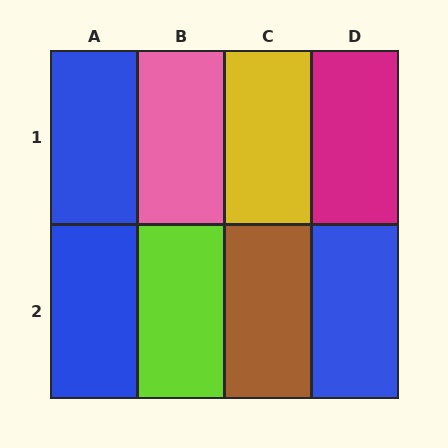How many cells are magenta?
1 cell is magenta.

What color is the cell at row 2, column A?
Blue.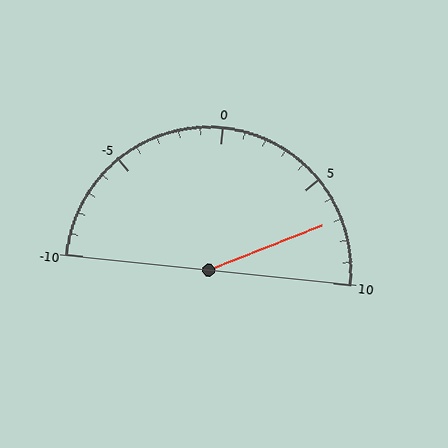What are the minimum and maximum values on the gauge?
The gauge ranges from -10 to 10.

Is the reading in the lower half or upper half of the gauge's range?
The reading is in the upper half of the range (-10 to 10).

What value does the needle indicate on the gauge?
The needle indicates approximately 7.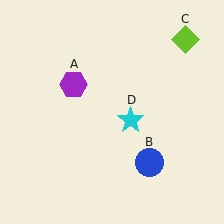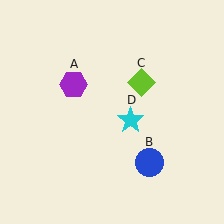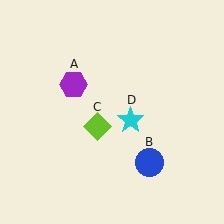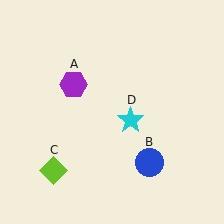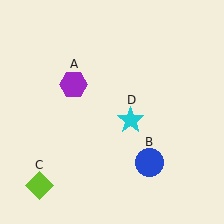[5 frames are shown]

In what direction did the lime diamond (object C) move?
The lime diamond (object C) moved down and to the left.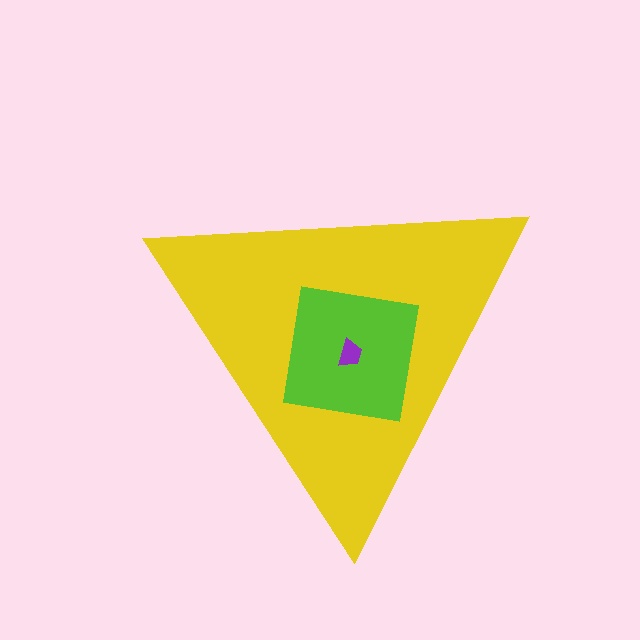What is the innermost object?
The purple trapezoid.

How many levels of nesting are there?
3.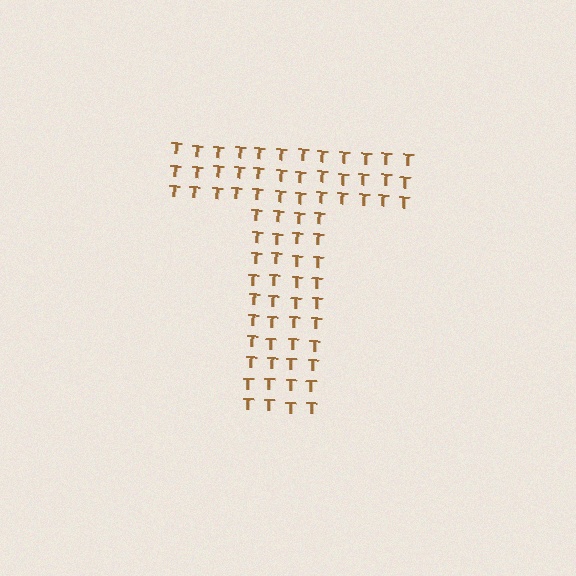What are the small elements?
The small elements are letter T's.